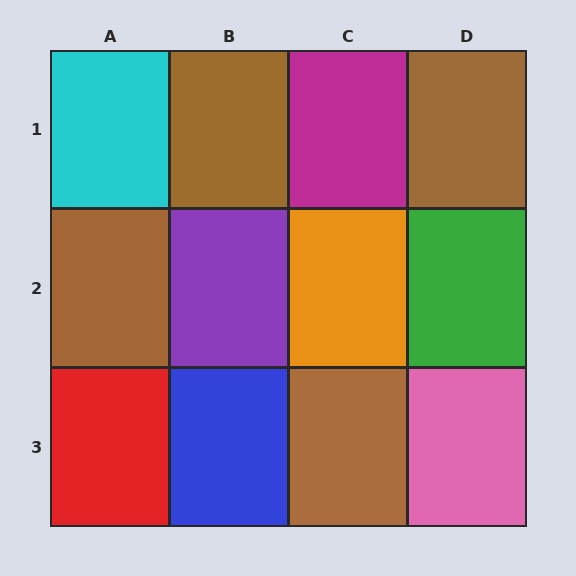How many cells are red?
1 cell is red.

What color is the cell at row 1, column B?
Brown.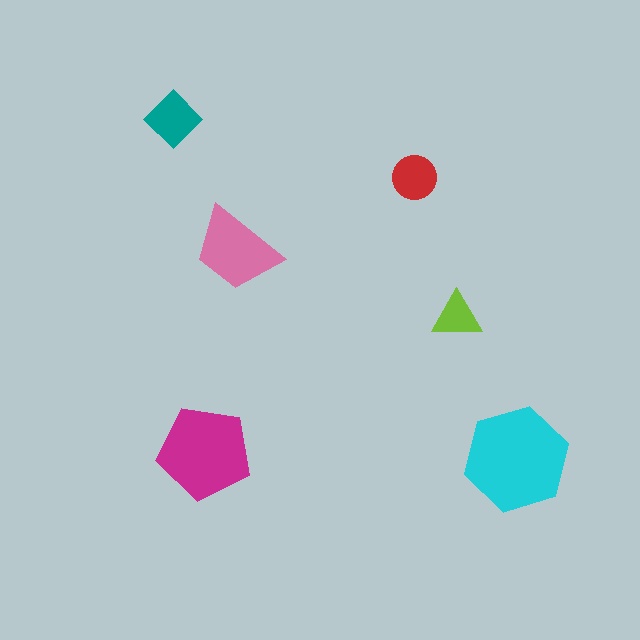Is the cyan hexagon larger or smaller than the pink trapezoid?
Larger.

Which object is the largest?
The cyan hexagon.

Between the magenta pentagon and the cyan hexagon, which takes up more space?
The cyan hexagon.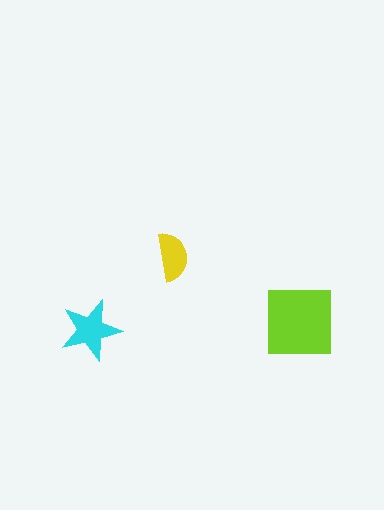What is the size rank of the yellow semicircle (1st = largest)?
3rd.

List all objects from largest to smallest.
The lime square, the cyan star, the yellow semicircle.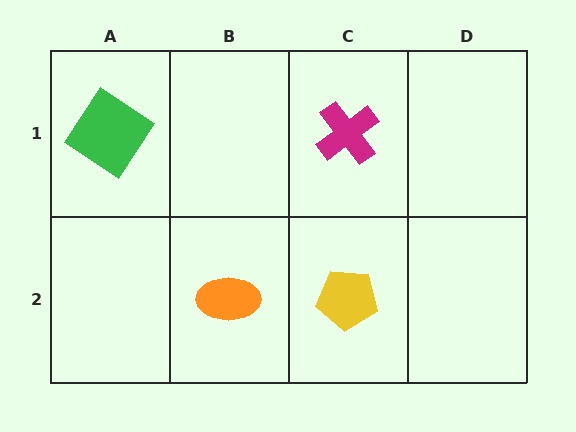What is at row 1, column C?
A magenta cross.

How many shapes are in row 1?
2 shapes.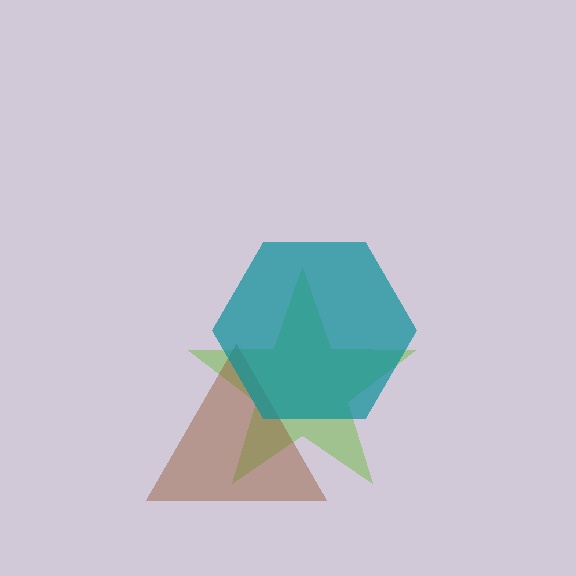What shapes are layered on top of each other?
The layered shapes are: a lime star, a brown triangle, a teal hexagon.